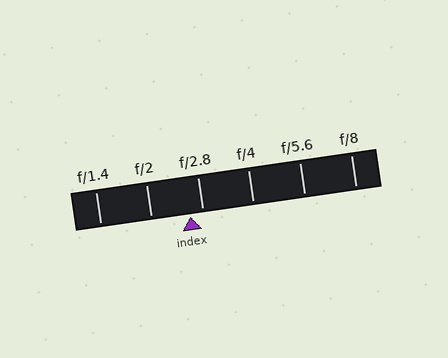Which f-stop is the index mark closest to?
The index mark is closest to f/2.8.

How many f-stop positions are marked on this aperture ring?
There are 6 f-stop positions marked.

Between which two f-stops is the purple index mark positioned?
The index mark is between f/2 and f/2.8.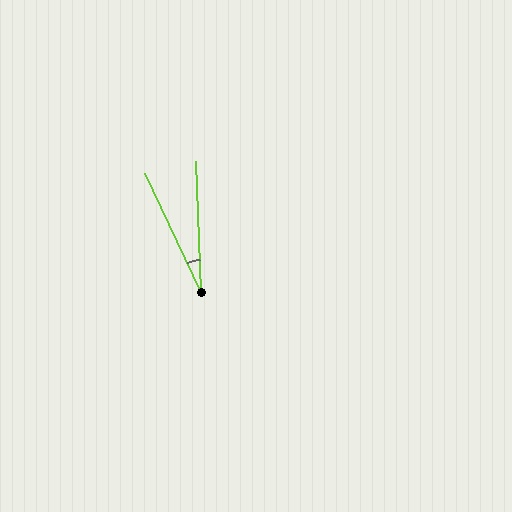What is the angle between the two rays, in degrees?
Approximately 23 degrees.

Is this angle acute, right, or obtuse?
It is acute.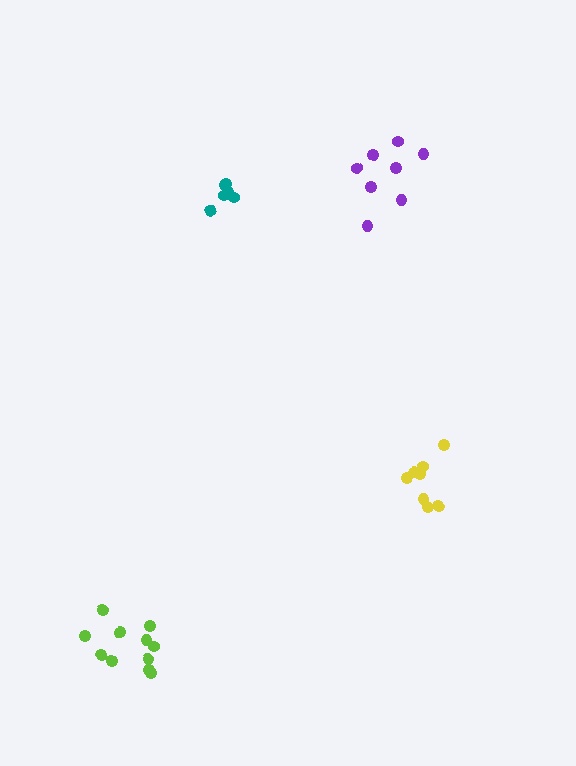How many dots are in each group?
Group 1: 9 dots, Group 2: 6 dots, Group 3: 8 dots, Group 4: 11 dots (34 total).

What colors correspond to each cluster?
The clusters are colored: yellow, teal, purple, lime.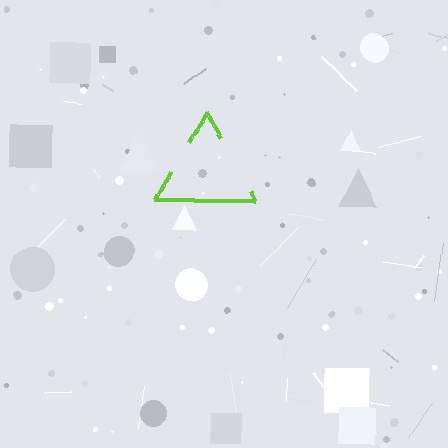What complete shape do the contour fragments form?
The contour fragments form a triangle.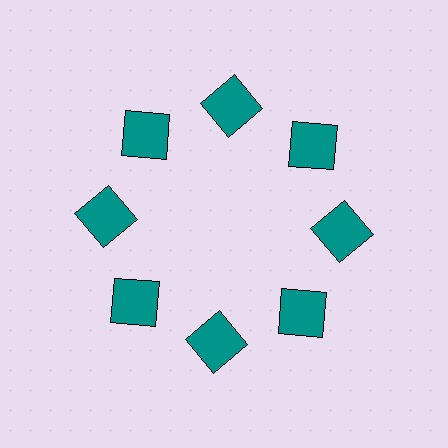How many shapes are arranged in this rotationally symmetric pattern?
There are 8 shapes, arranged in 8 groups of 1.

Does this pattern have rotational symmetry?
Yes, this pattern has 8-fold rotational symmetry. It looks the same after rotating 45 degrees around the center.